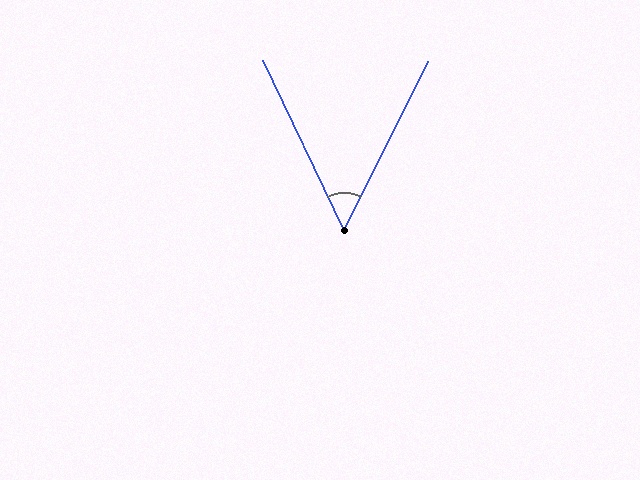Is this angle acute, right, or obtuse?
It is acute.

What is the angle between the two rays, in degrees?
Approximately 52 degrees.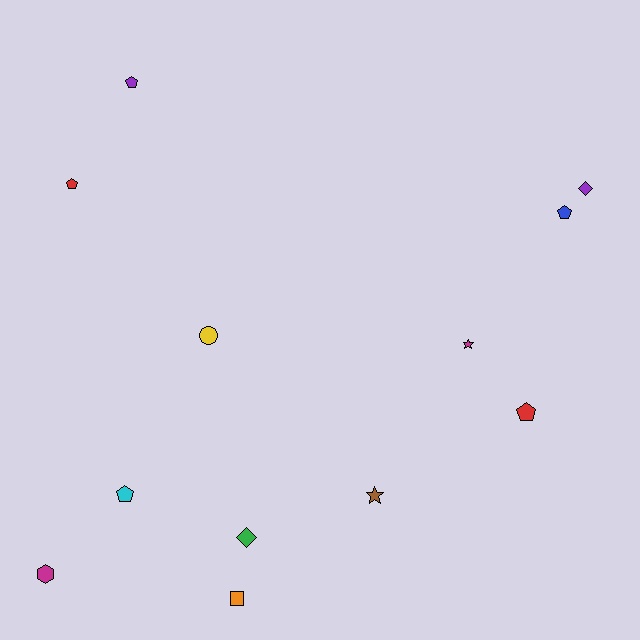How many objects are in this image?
There are 12 objects.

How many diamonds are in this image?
There are 2 diamonds.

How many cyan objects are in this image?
There is 1 cyan object.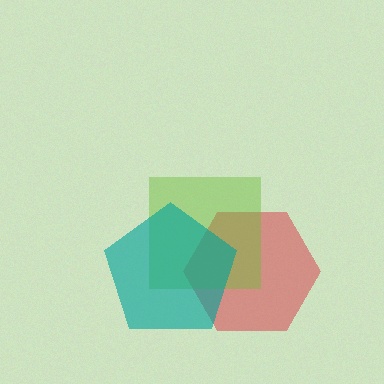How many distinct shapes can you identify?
There are 3 distinct shapes: a red hexagon, a lime square, a teal pentagon.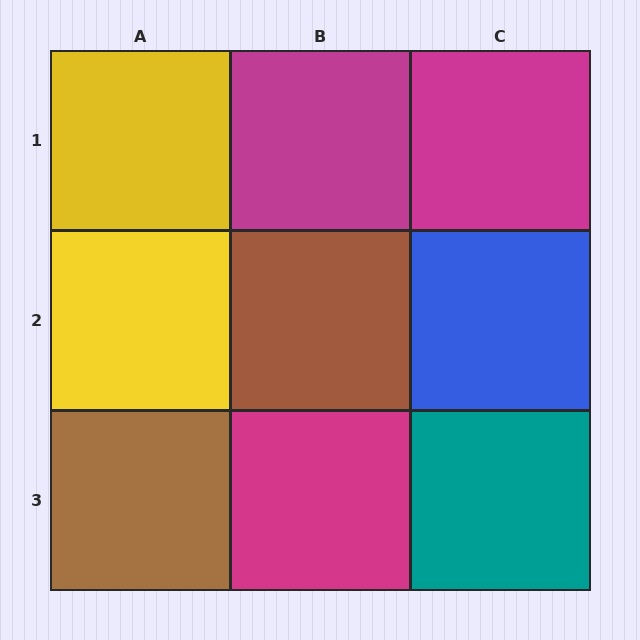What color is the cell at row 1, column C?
Magenta.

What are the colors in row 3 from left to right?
Brown, magenta, teal.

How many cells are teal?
1 cell is teal.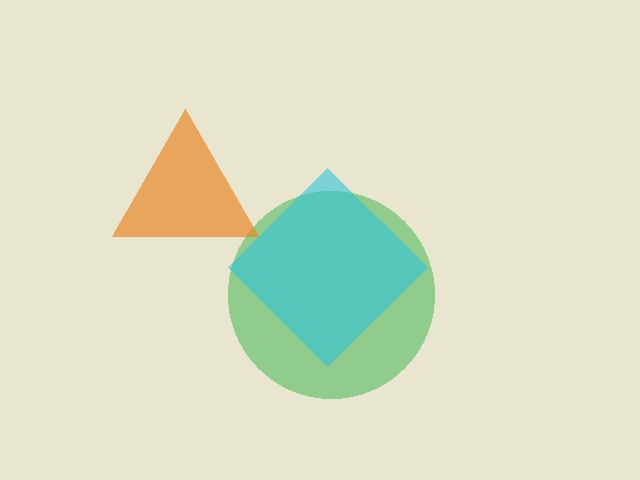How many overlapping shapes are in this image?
There are 3 overlapping shapes in the image.